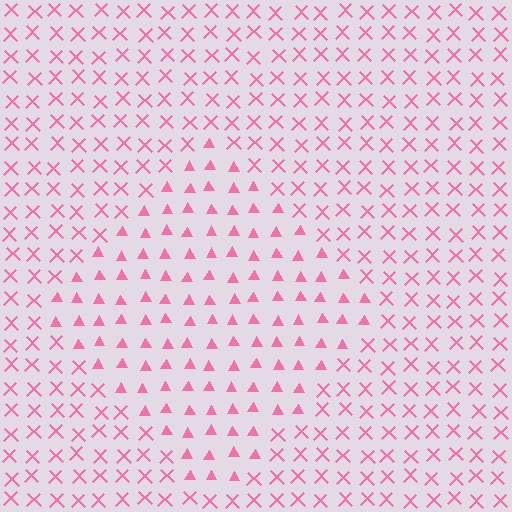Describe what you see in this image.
The image is filled with small pink elements arranged in a uniform grid. A diamond-shaped region contains triangles, while the surrounding area contains X marks. The boundary is defined purely by the change in element shape.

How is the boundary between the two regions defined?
The boundary is defined by a change in element shape: triangles inside vs. X marks outside. All elements share the same color and spacing.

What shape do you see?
I see a diamond.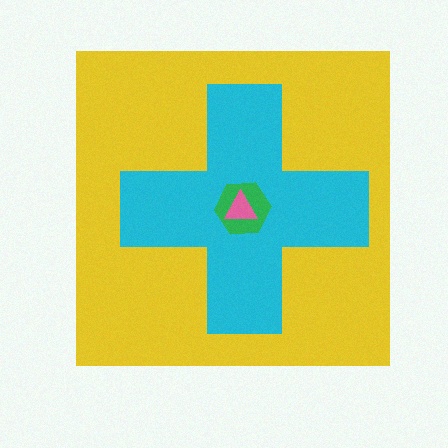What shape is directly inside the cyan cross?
The green hexagon.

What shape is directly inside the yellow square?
The cyan cross.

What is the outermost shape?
The yellow square.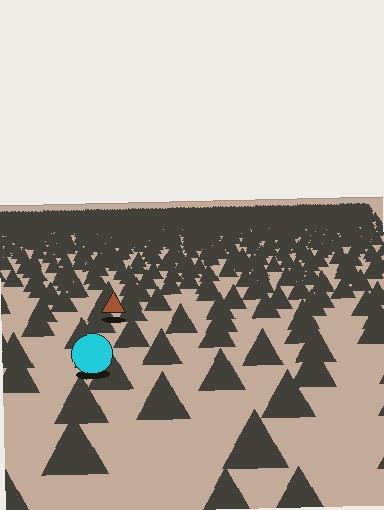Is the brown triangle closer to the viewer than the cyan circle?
No. The cyan circle is closer — you can tell from the texture gradient: the ground texture is coarser near it.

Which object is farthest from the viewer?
The brown triangle is farthest from the viewer. It appears smaller and the ground texture around it is denser.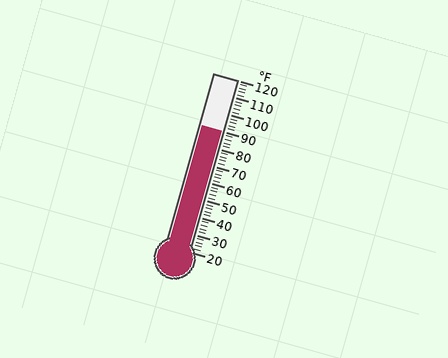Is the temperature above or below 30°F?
The temperature is above 30°F.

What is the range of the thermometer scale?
The thermometer scale ranges from 20°F to 120°F.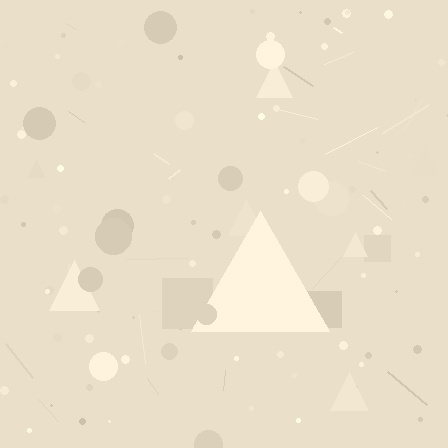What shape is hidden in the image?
A triangle is hidden in the image.